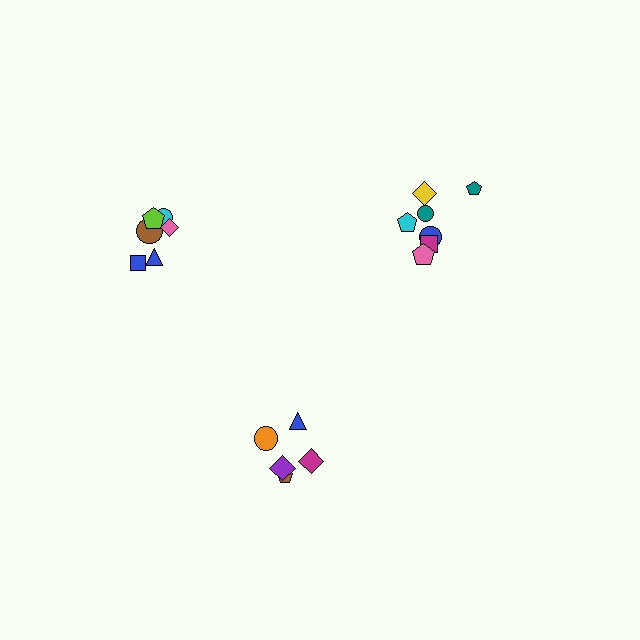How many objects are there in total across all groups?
There are 19 objects.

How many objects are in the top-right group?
There are 8 objects.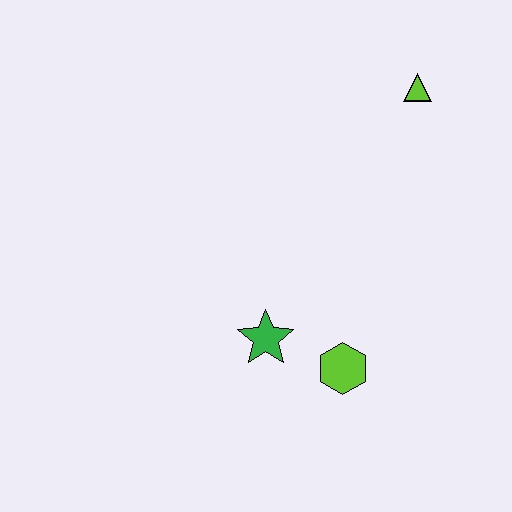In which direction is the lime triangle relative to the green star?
The lime triangle is above the green star.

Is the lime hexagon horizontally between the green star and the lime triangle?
Yes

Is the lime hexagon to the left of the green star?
No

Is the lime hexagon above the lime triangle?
No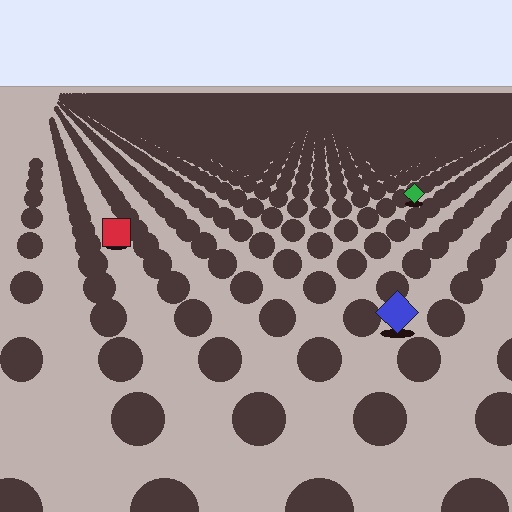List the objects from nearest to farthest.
From nearest to farthest: the blue diamond, the red square, the green diamond.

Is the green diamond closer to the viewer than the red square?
No. The red square is closer — you can tell from the texture gradient: the ground texture is coarser near it.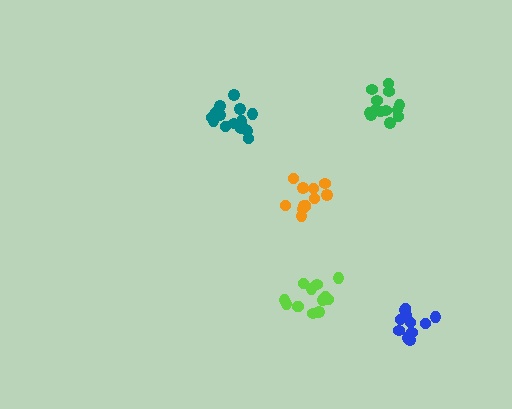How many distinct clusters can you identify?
There are 5 distinct clusters.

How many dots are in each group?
Group 1: 11 dots, Group 2: 12 dots, Group 3: 15 dots, Group 4: 14 dots, Group 5: 13 dots (65 total).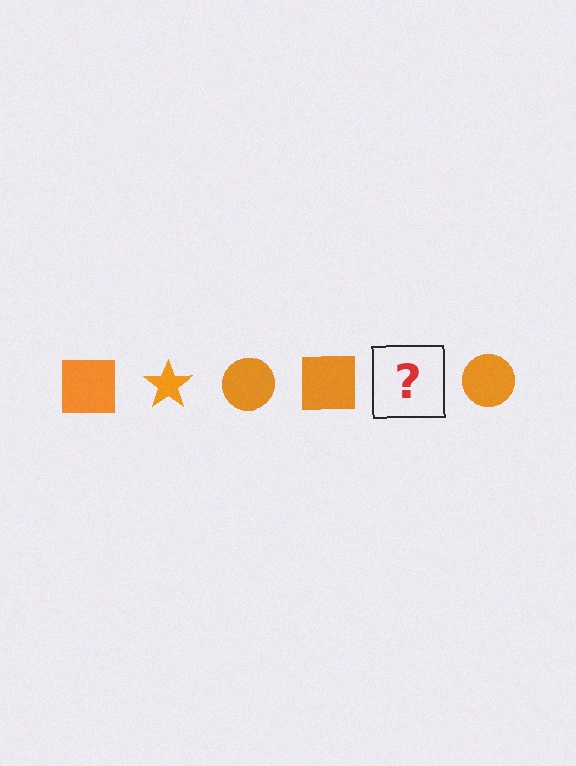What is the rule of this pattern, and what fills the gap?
The rule is that the pattern cycles through square, star, circle shapes in orange. The gap should be filled with an orange star.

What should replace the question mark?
The question mark should be replaced with an orange star.